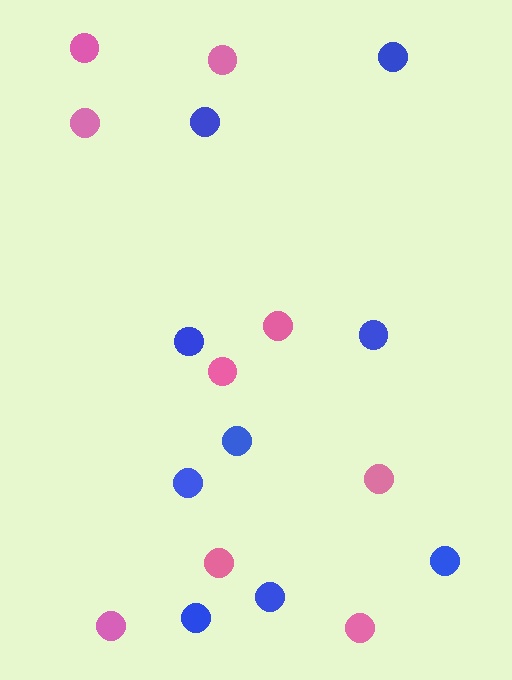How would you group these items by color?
There are 2 groups: one group of pink circles (9) and one group of blue circles (9).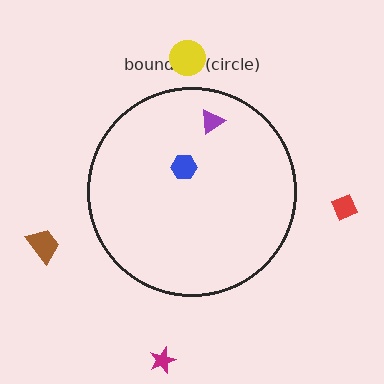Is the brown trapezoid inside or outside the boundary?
Outside.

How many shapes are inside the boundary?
2 inside, 4 outside.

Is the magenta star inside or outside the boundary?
Outside.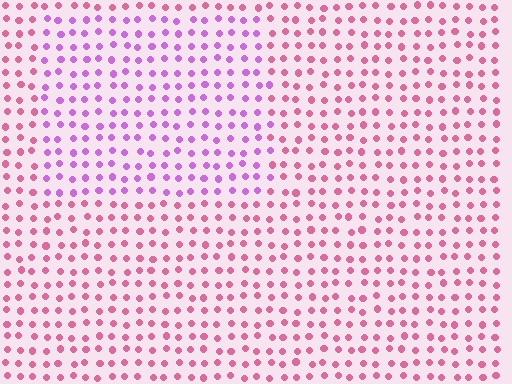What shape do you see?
I see a rectangle.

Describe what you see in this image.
The image is filled with small pink elements in a uniform arrangement. A rectangle-shaped region is visible where the elements are tinted to a slightly different hue, forming a subtle color boundary.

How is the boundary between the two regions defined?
The boundary is defined purely by a slight shift in hue (about 44 degrees). Spacing, size, and orientation are identical on both sides.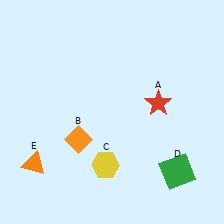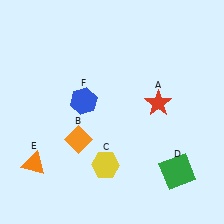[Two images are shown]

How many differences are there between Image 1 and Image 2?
There is 1 difference between the two images.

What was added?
A blue hexagon (F) was added in Image 2.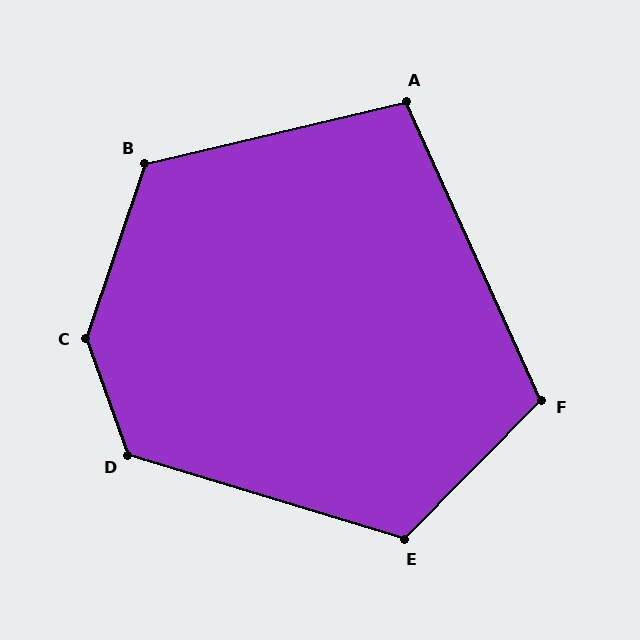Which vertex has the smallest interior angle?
A, at approximately 101 degrees.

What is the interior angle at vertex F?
Approximately 111 degrees (obtuse).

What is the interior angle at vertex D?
Approximately 127 degrees (obtuse).